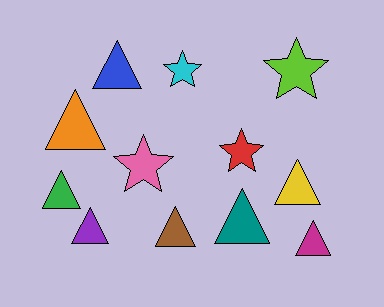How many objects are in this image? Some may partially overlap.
There are 12 objects.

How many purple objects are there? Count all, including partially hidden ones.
There is 1 purple object.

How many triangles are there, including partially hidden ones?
There are 8 triangles.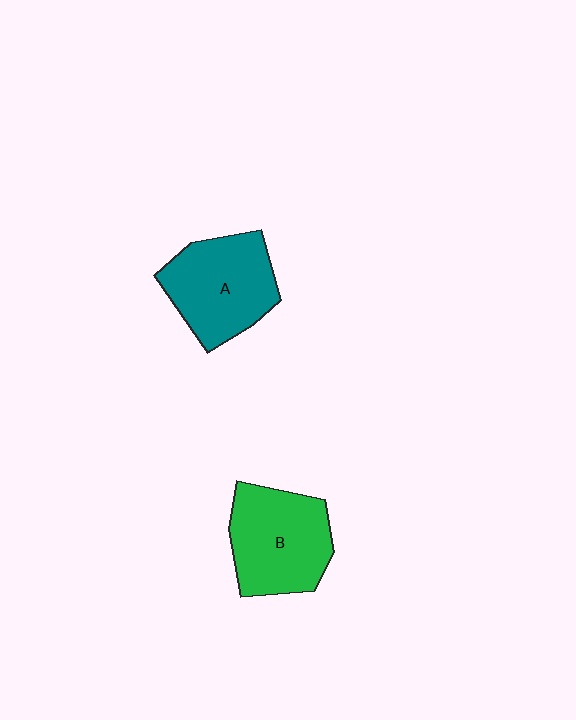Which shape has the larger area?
Shape B (green).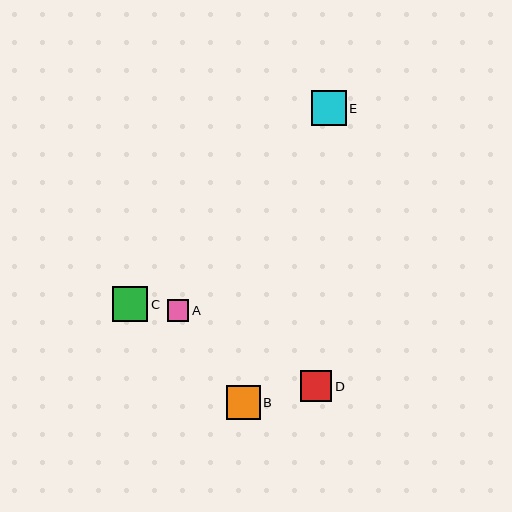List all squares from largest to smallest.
From largest to smallest: C, E, B, D, A.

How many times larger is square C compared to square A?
Square C is approximately 1.6 times the size of square A.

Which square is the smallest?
Square A is the smallest with a size of approximately 22 pixels.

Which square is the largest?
Square C is the largest with a size of approximately 35 pixels.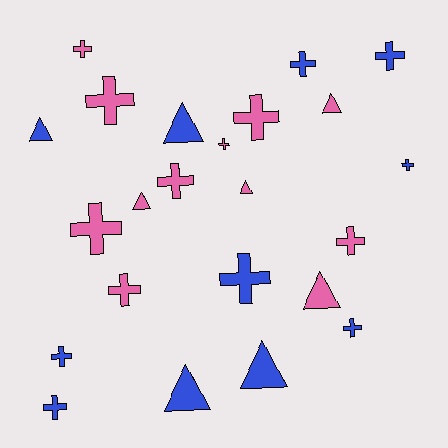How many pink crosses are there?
There are 8 pink crosses.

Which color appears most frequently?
Pink, with 12 objects.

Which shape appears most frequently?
Cross, with 15 objects.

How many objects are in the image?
There are 23 objects.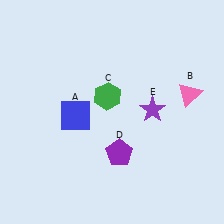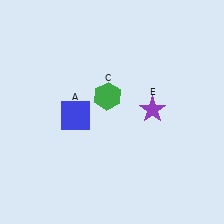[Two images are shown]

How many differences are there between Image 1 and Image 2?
There are 2 differences between the two images.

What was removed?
The pink triangle (B), the purple pentagon (D) were removed in Image 2.